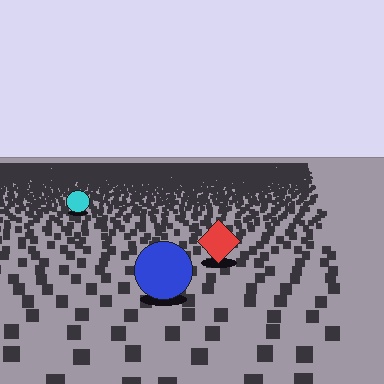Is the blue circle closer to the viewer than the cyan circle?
Yes. The blue circle is closer — you can tell from the texture gradient: the ground texture is coarser near it.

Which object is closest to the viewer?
The blue circle is closest. The texture marks near it are larger and more spread out.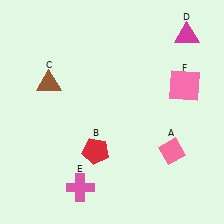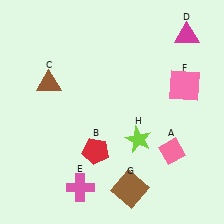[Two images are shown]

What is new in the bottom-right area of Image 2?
A lime star (H) was added in the bottom-right area of Image 2.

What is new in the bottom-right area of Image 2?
A brown square (G) was added in the bottom-right area of Image 2.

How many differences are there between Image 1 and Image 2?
There are 2 differences between the two images.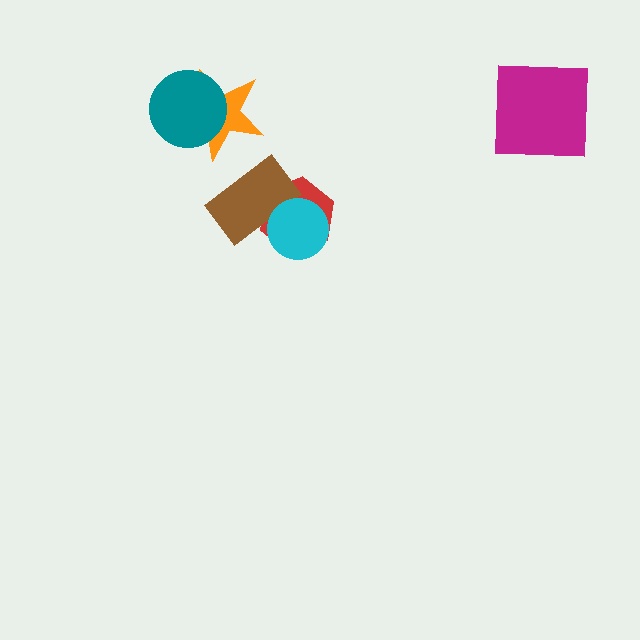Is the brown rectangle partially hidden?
Yes, it is partially covered by another shape.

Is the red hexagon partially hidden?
Yes, it is partially covered by another shape.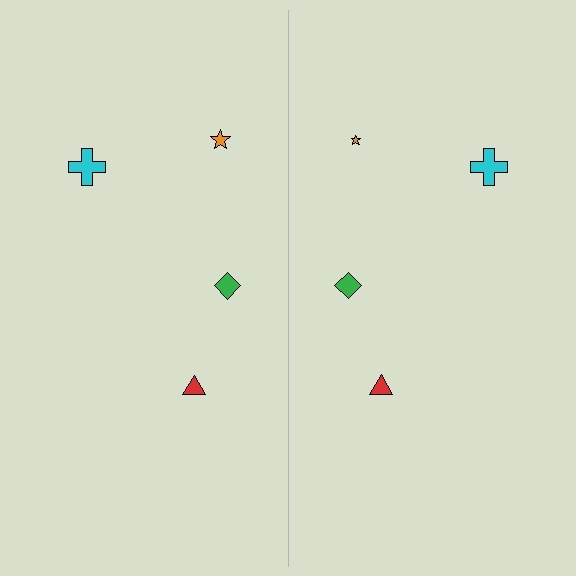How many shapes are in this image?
There are 8 shapes in this image.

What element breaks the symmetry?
The orange star on the right side has a different size than its mirror counterpart.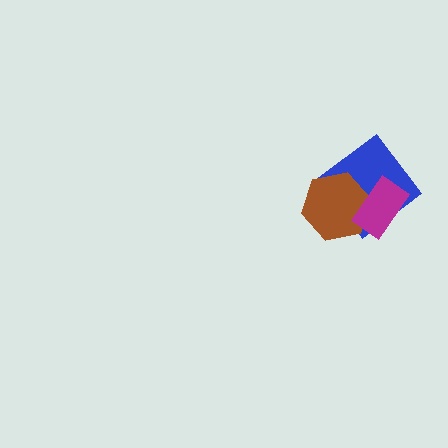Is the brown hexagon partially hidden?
Yes, it is partially covered by another shape.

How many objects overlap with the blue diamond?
2 objects overlap with the blue diamond.